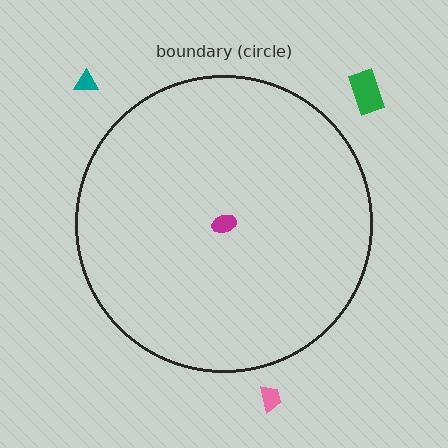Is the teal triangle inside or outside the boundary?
Outside.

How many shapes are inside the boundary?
1 inside, 3 outside.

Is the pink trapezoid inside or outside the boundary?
Outside.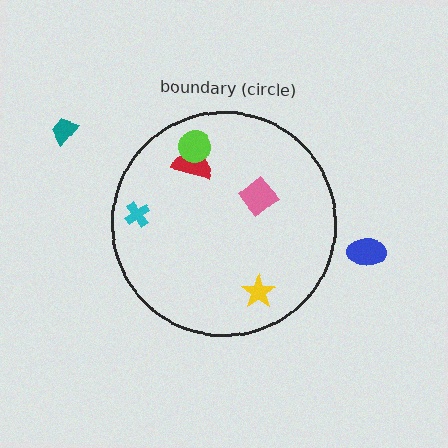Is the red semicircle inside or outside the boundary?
Inside.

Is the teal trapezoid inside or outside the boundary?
Outside.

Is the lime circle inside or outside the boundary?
Inside.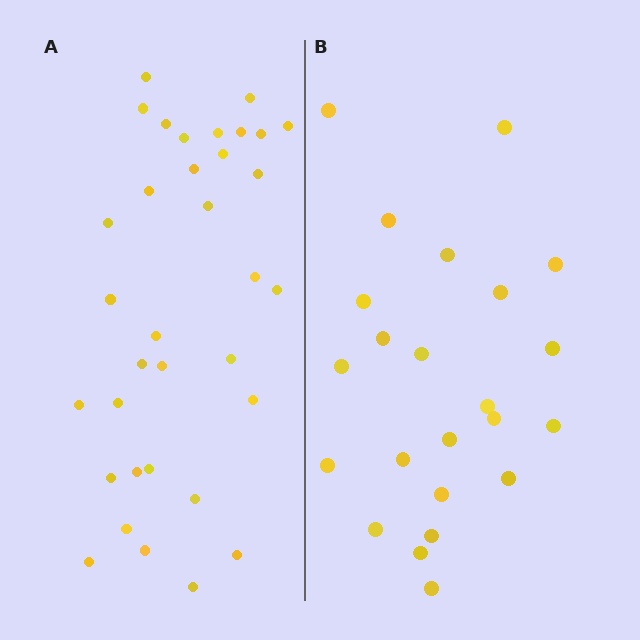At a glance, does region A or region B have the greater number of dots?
Region A (the left region) has more dots.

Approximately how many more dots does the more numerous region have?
Region A has roughly 12 or so more dots than region B.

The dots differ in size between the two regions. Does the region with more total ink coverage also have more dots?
No. Region B has more total ink coverage because its dots are larger, but region A actually contains more individual dots. Total area can be misleading — the number of items is what matters here.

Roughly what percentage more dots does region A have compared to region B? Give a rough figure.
About 50% more.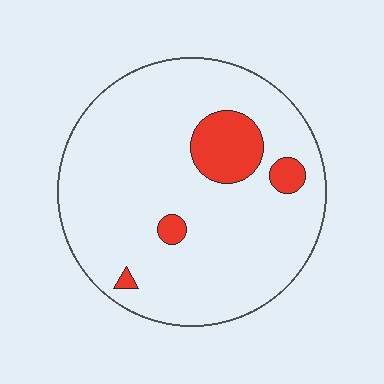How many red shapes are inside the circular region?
4.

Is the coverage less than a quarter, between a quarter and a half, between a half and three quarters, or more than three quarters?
Less than a quarter.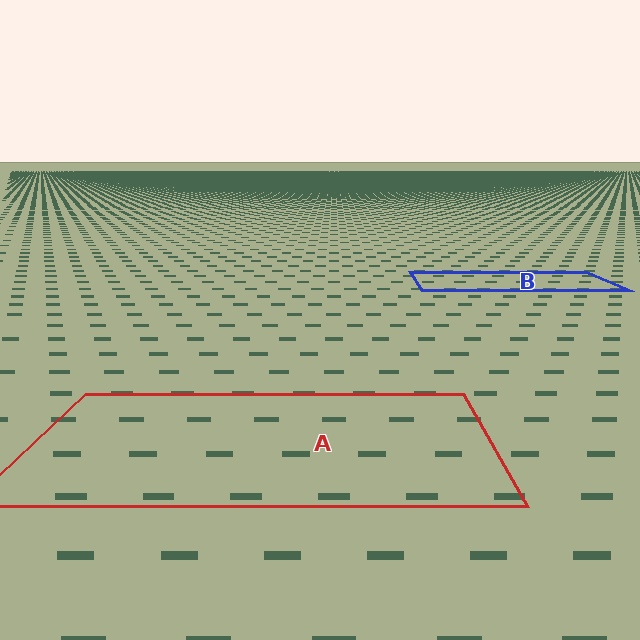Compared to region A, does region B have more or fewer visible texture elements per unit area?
Region B has more texture elements per unit area — they are packed more densely because it is farther away.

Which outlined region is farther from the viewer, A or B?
Region B is farther from the viewer — the texture elements inside it appear smaller and more densely packed.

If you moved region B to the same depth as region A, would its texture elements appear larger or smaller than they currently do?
They would appear larger. At a closer depth, the same texture elements are projected at a bigger on-screen size.